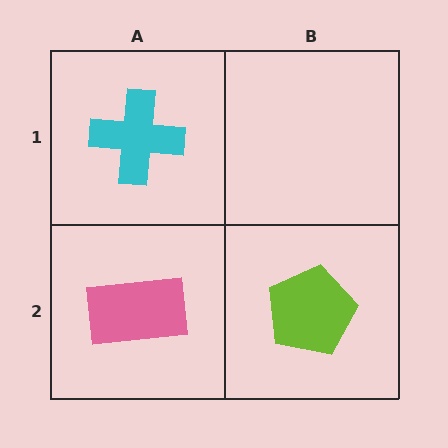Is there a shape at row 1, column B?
No, that cell is empty.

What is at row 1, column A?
A cyan cross.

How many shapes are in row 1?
1 shape.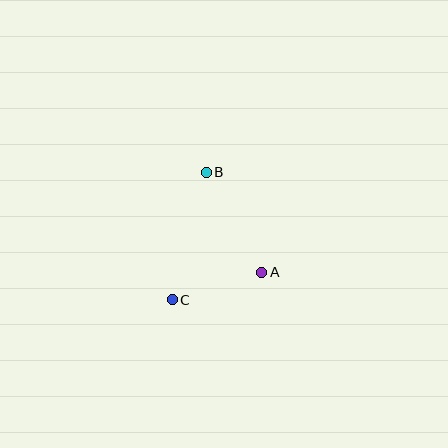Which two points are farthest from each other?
Points B and C are farthest from each other.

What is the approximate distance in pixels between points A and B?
The distance between A and B is approximately 115 pixels.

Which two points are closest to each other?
Points A and C are closest to each other.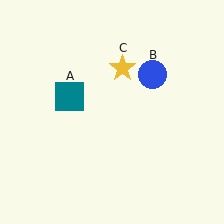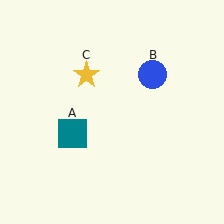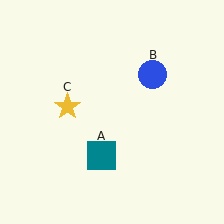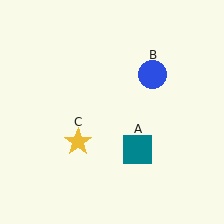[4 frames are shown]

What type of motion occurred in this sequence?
The teal square (object A), yellow star (object C) rotated counterclockwise around the center of the scene.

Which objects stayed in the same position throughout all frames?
Blue circle (object B) remained stationary.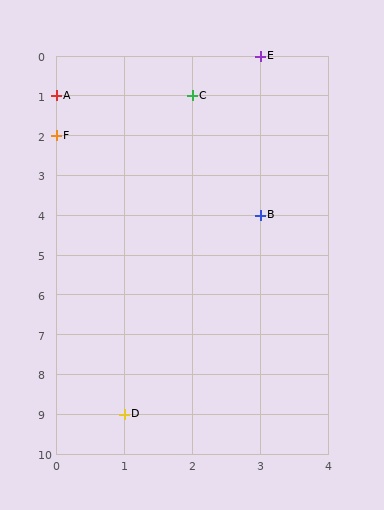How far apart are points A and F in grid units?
Points A and F are 1 row apart.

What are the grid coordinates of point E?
Point E is at grid coordinates (3, 0).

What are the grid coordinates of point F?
Point F is at grid coordinates (0, 2).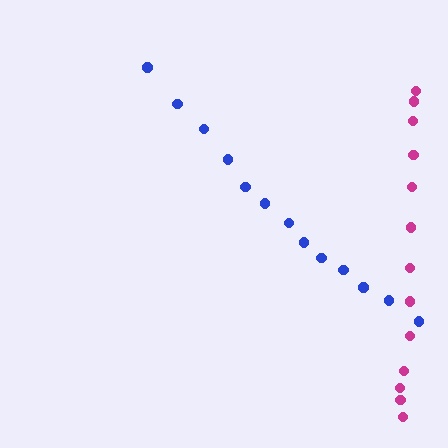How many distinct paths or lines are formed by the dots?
There are 2 distinct paths.